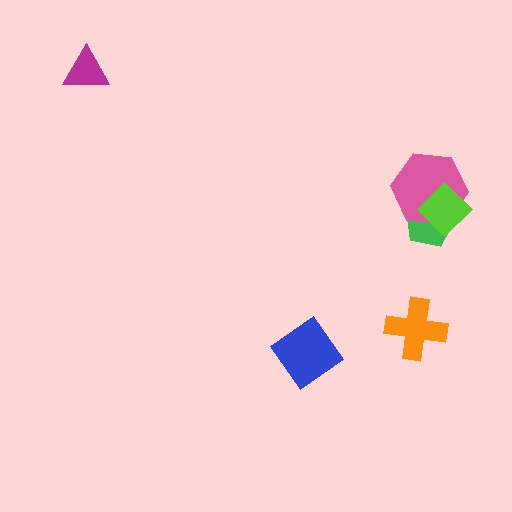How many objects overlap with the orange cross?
0 objects overlap with the orange cross.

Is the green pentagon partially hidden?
Yes, it is partially covered by another shape.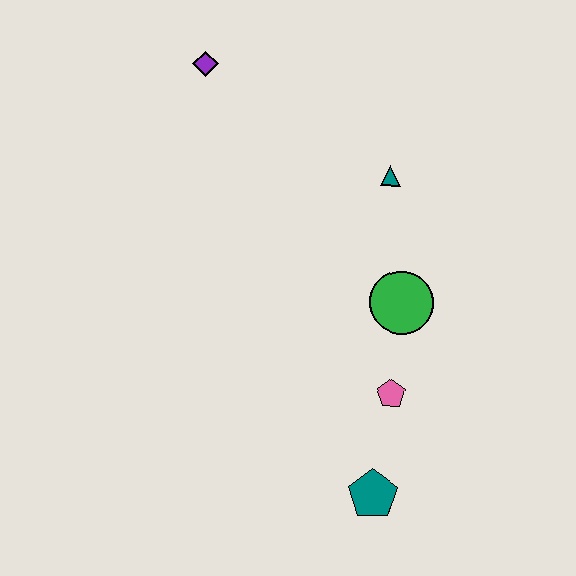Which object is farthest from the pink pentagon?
The purple diamond is farthest from the pink pentagon.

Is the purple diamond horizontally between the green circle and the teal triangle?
No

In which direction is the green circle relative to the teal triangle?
The green circle is below the teal triangle.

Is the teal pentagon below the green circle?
Yes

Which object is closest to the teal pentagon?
The pink pentagon is closest to the teal pentagon.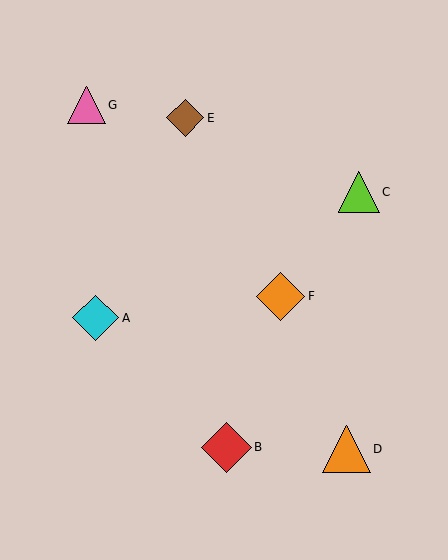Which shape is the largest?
The red diamond (labeled B) is the largest.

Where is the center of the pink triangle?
The center of the pink triangle is at (86, 105).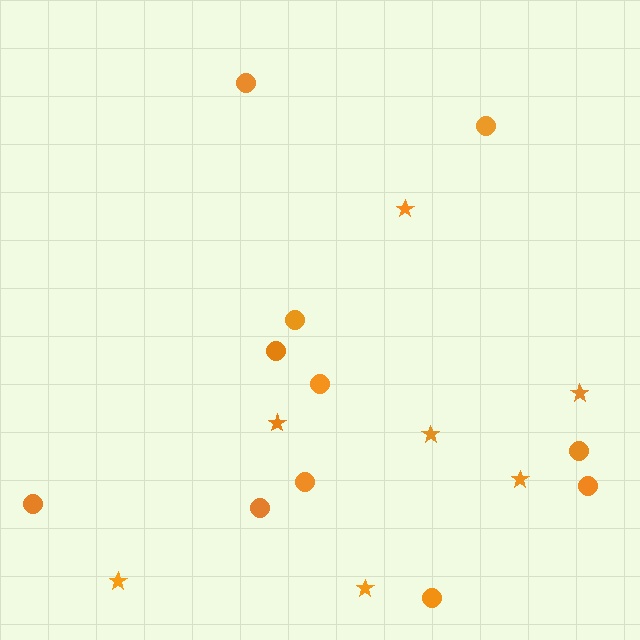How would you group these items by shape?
There are 2 groups: one group of stars (7) and one group of circles (11).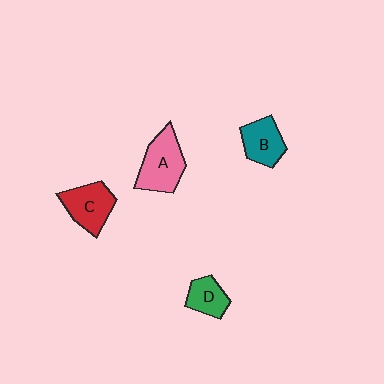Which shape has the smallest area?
Shape D (green).